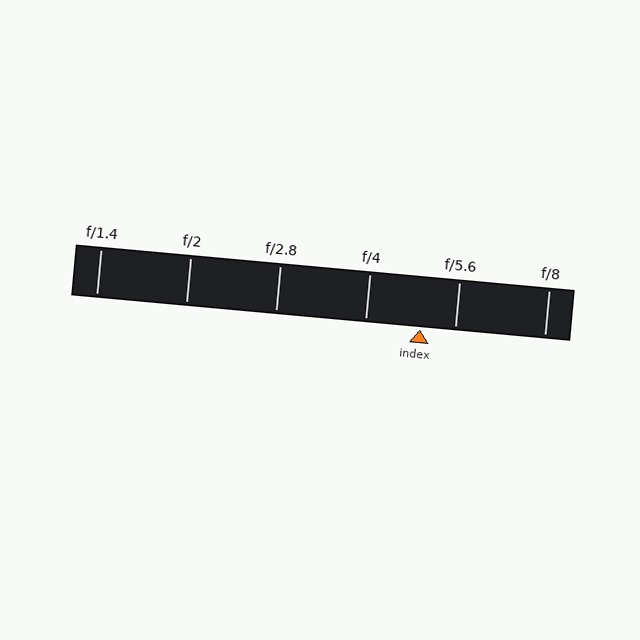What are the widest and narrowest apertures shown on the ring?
The widest aperture shown is f/1.4 and the narrowest is f/8.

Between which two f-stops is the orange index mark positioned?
The index mark is between f/4 and f/5.6.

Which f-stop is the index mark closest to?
The index mark is closest to f/5.6.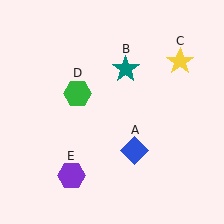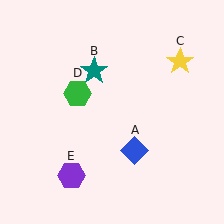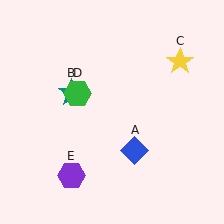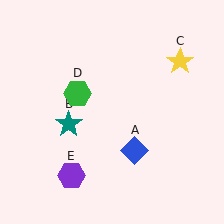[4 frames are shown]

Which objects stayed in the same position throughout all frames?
Blue diamond (object A) and yellow star (object C) and green hexagon (object D) and purple hexagon (object E) remained stationary.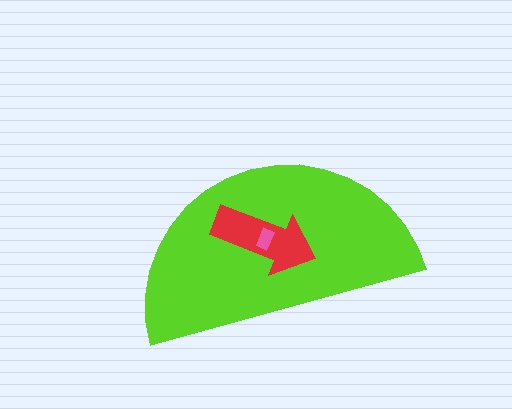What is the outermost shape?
The lime semicircle.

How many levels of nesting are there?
3.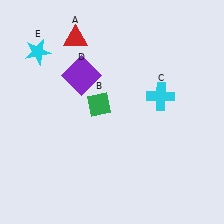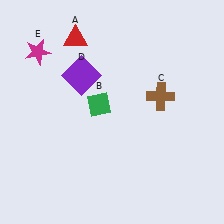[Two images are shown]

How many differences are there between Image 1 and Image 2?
There are 2 differences between the two images.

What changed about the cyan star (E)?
In Image 1, E is cyan. In Image 2, it changed to magenta.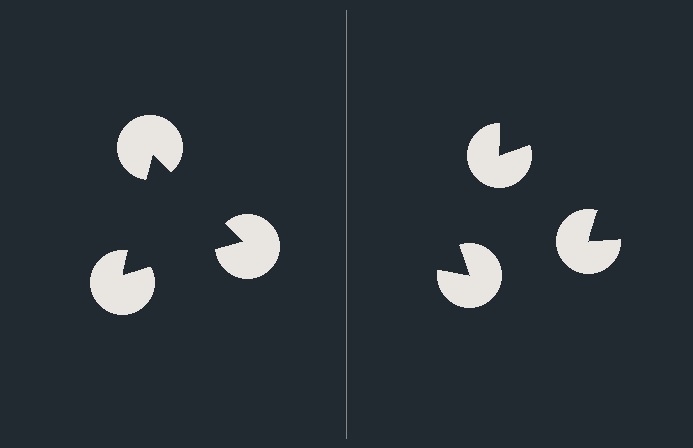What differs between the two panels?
The pac-man discs are positioned identically on both sides; only the wedge orientations differ. On the left they align to a triangle; on the right they are misaligned.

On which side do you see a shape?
An illusory triangle appears on the left side. On the right side the wedge cuts are rotated, so no coherent shape forms.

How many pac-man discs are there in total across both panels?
6 — 3 on each side.